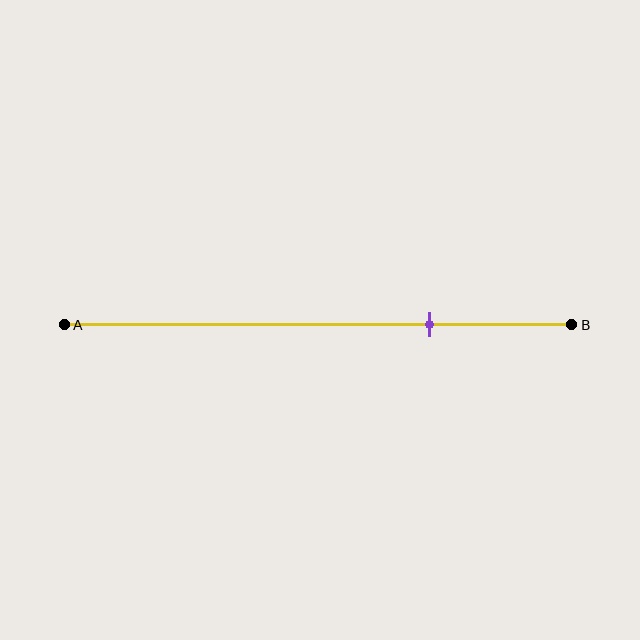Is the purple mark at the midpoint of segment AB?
No, the mark is at about 70% from A, not at the 50% midpoint.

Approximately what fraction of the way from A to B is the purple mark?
The purple mark is approximately 70% of the way from A to B.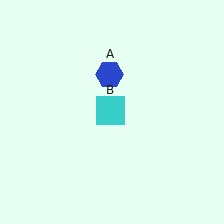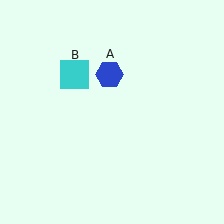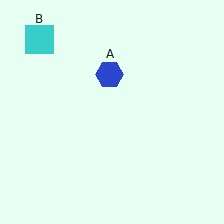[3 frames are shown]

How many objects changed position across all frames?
1 object changed position: cyan square (object B).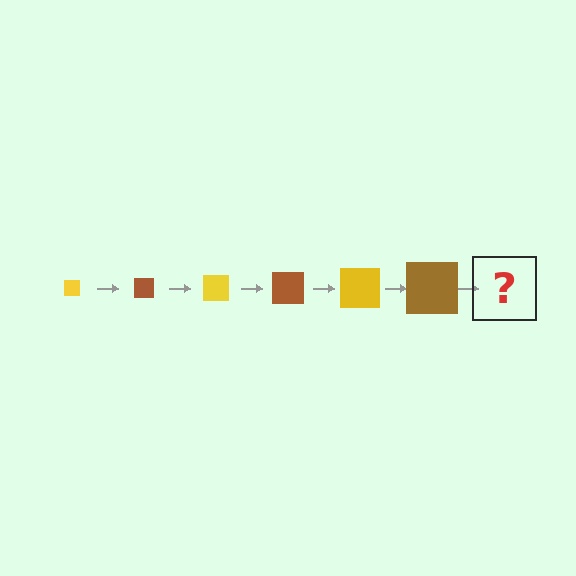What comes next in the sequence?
The next element should be a yellow square, larger than the previous one.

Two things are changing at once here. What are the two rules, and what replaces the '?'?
The two rules are that the square grows larger each step and the color cycles through yellow and brown. The '?' should be a yellow square, larger than the previous one.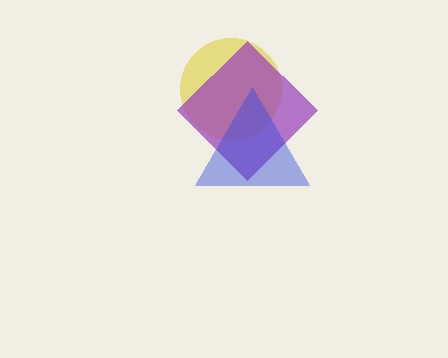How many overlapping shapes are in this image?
There are 3 overlapping shapes in the image.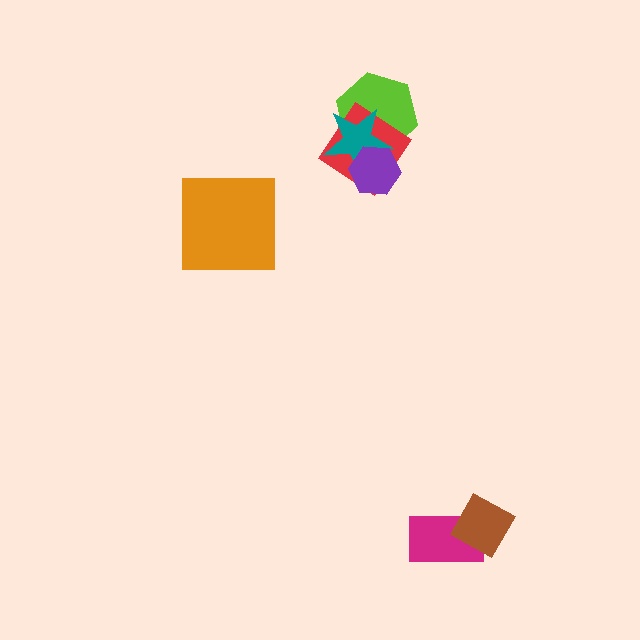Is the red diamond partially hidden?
Yes, it is partially covered by another shape.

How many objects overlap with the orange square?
0 objects overlap with the orange square.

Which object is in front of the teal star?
The purple hexagon is in front of the teal star.